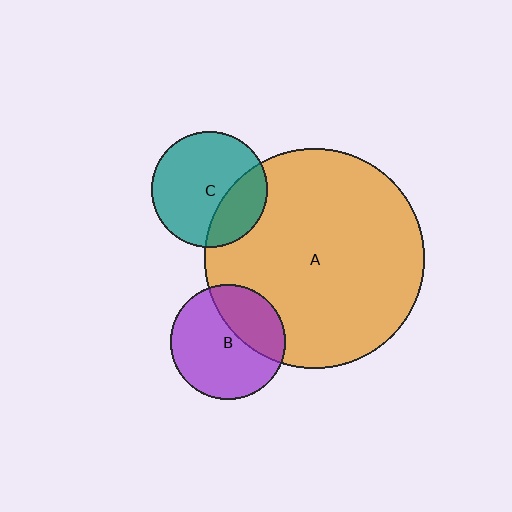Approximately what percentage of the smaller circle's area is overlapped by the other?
Approximately 30%.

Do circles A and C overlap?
Yes.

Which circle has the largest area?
Circle A (orange).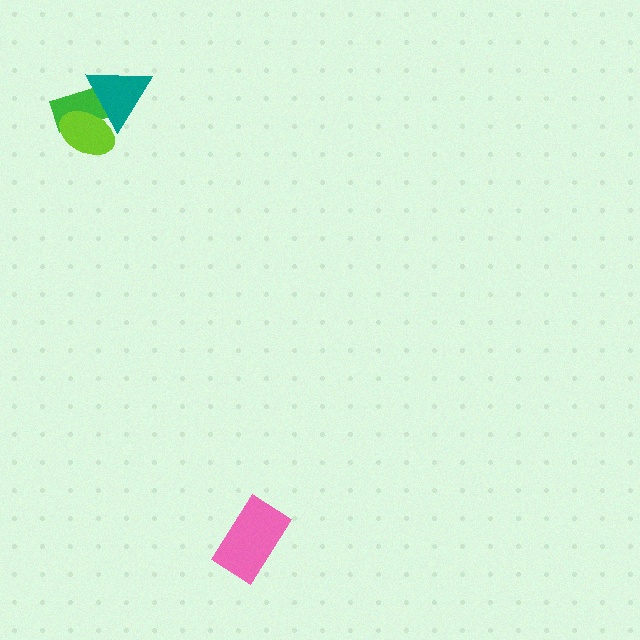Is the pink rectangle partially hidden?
No, no other shape covers it.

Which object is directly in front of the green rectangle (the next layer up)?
The teal triangle is directly in front of the green rectangle.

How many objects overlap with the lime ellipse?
2 objects overlap with the lime ellipse.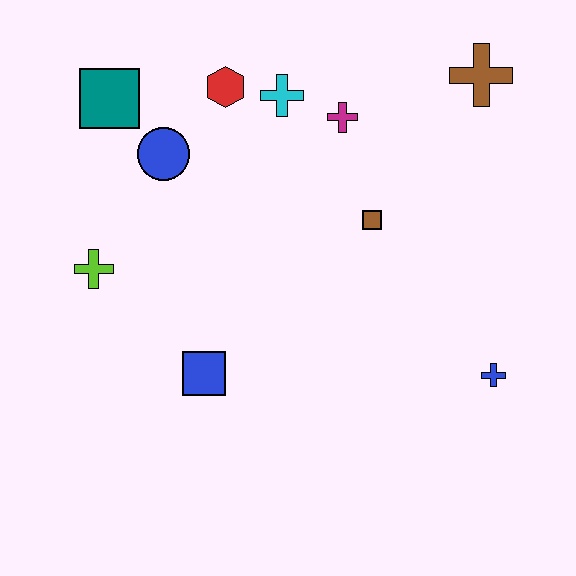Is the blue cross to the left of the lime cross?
No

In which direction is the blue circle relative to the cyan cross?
The blue circle is to the left of the cyan cross.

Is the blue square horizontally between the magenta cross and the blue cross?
No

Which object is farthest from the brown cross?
The lime cross is farthest from the brown cross.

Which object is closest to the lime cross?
The blue circle is closest to the lime cross.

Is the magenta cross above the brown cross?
No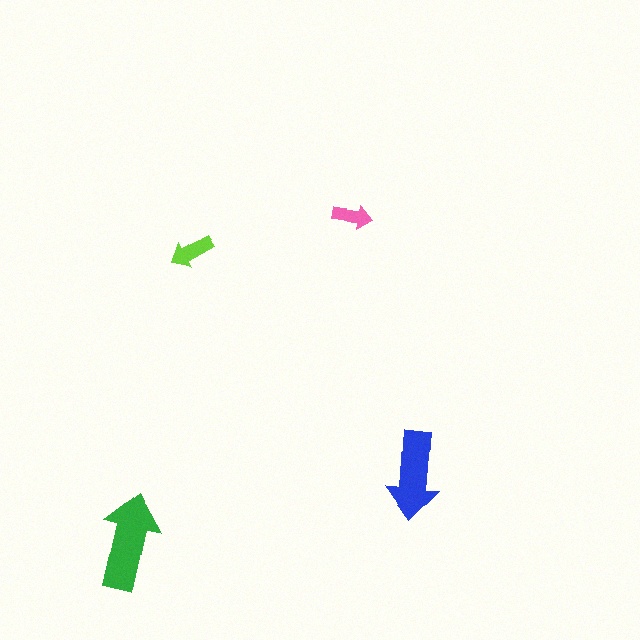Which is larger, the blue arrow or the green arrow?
The green one.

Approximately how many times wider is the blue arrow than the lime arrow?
About 2 times wider.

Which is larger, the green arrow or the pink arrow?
The green one.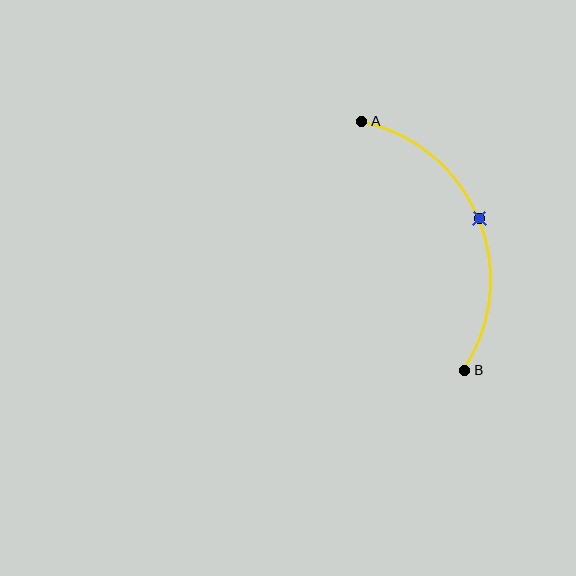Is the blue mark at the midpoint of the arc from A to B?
Yes. The blue mark lies on the arc at equal arc-length from both A and B — it is the arc midpoint.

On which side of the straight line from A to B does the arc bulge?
The arc bulges to the right of the straight line connecting A and B.